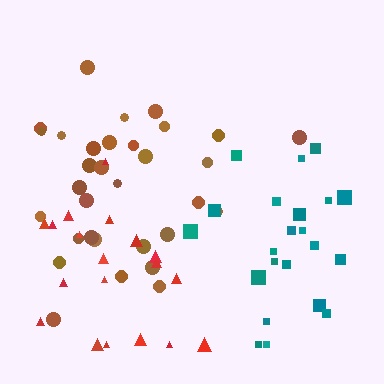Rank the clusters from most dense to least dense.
brown, teal, red.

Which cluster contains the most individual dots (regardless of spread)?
Brown (32).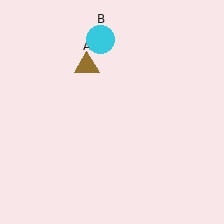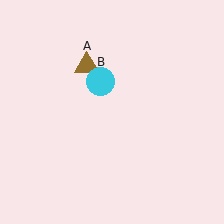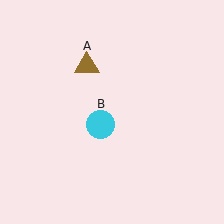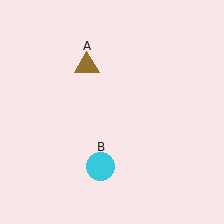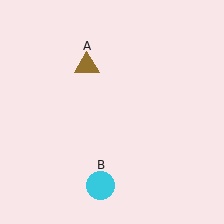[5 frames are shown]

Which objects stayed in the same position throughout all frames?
Brown triangle (object A) remained stationary.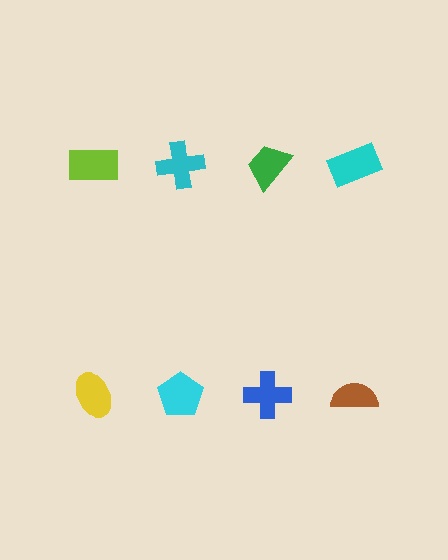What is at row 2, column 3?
A blue cross.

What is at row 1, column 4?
A cyan rectangle.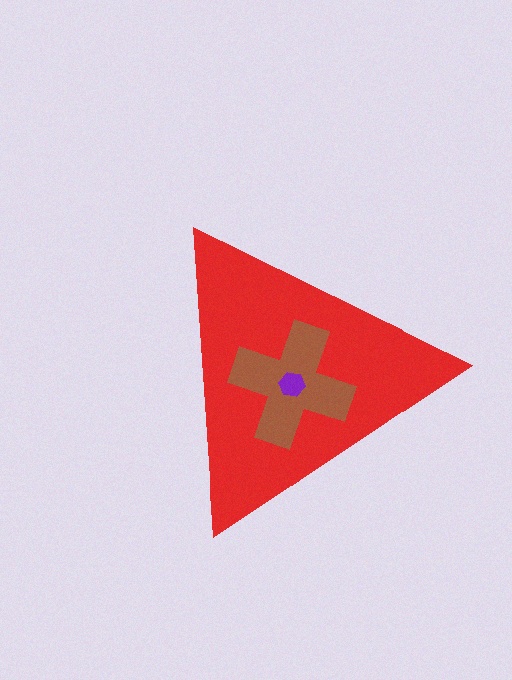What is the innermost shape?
The purple hexagon.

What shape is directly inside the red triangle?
The brown cross.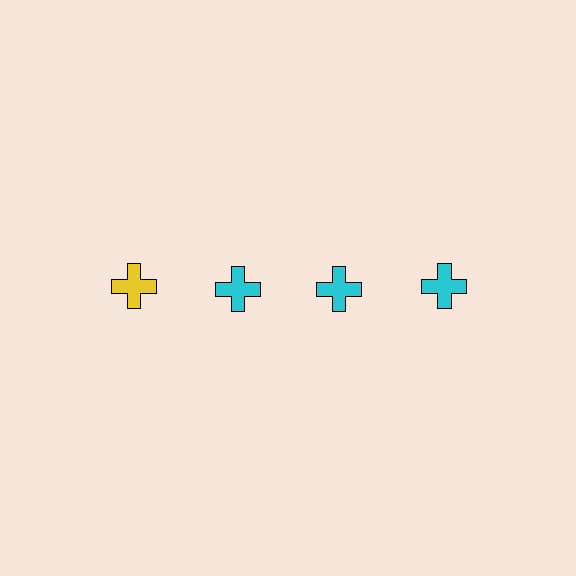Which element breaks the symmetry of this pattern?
The yellow cross in the top row, leftmost column breaks the symmetry. All other shapes are cyan crosses.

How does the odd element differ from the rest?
It has a different color: yellow instead of cyan.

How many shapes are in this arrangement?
There are 4 shapes arranged in a grid pattern.